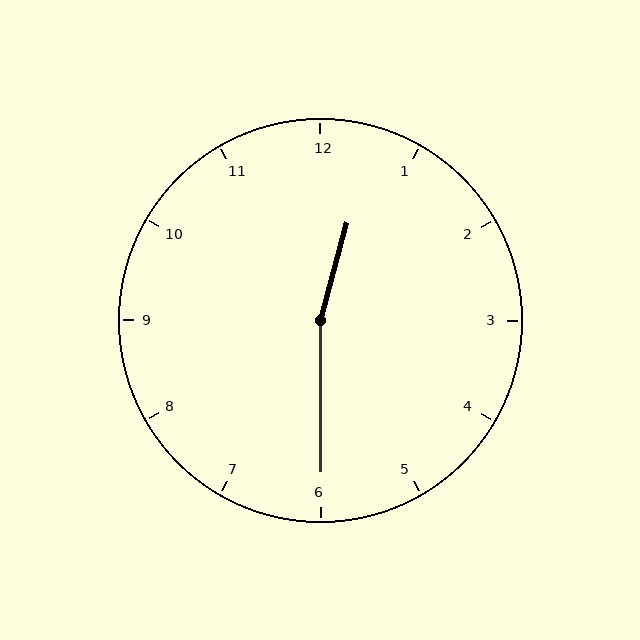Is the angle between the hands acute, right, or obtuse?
It is obtuse.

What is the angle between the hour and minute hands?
Approximately 165 degrees.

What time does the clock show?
12:30.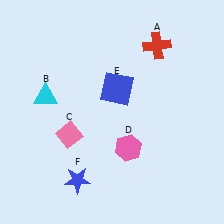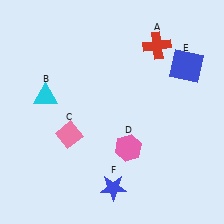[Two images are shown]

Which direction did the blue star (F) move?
The blue star (F) moved right.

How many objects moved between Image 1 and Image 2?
2 objects moved between the two images.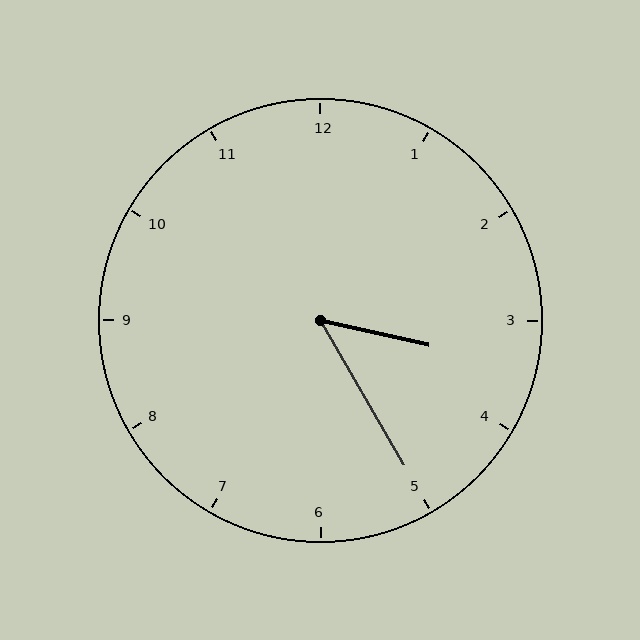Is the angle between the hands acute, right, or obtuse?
It is acute.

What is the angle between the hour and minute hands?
Approximately 48 degrees.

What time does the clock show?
3:25.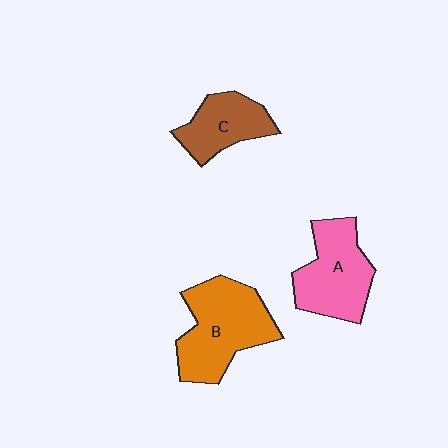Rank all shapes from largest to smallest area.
From largest to smallest: B (orange), A (pink), C (brown).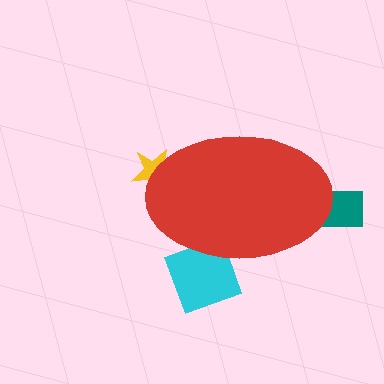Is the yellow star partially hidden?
Yes, the yellow star is partially hidden behind the red ellipse.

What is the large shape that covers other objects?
A red ellipse.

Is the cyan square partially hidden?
Yes, the cyan square is partially hidden behind the red ellipse.